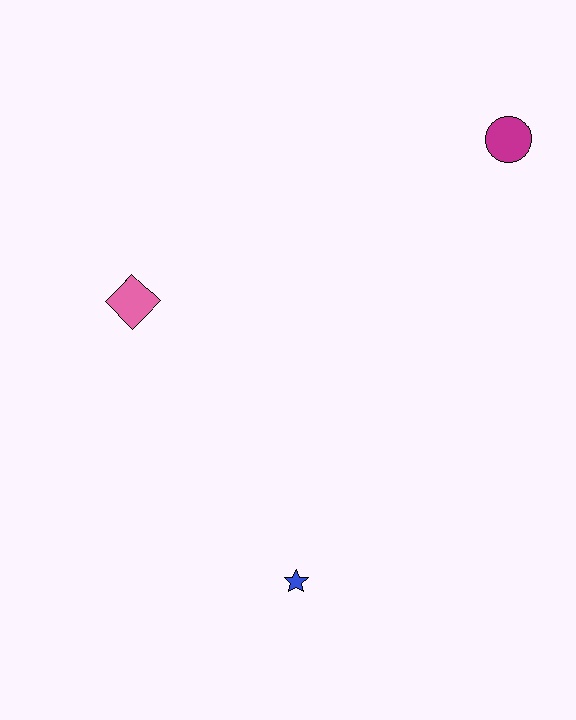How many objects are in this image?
There are 3 objects.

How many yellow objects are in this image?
There are no yellow objects.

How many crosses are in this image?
There are no crosses.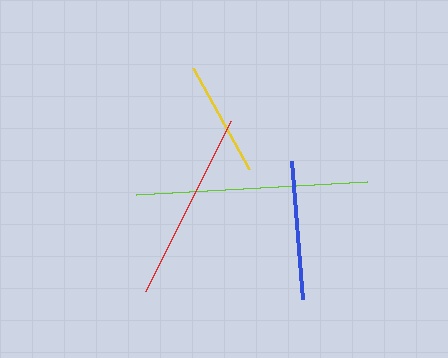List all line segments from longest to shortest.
From longest to shortest: lime, red, blue, yellow.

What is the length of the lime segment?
The lime segment is approximately 230 pixels long.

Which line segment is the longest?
The lime line is the longest at approximately 230 pixels.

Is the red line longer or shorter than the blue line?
The red line is longer than the blue line.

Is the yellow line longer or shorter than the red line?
The red line is longer than the yellow line.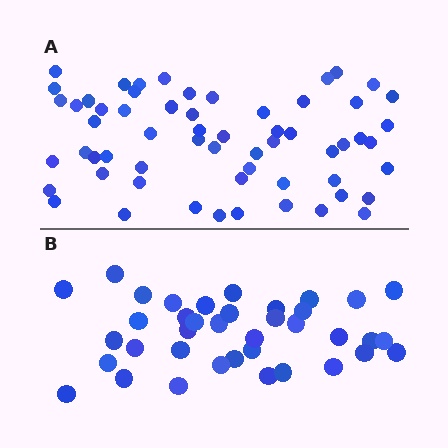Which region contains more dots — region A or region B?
Region A (the top region) has more dots.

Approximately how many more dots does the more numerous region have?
Region A has approximately 20 more dots than region B.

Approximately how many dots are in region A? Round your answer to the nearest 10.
About 60 dots.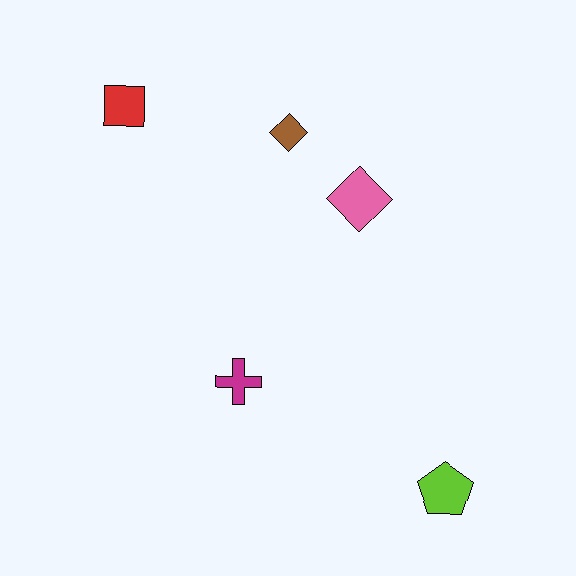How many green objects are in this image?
There are no green objects.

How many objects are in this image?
There are 5 objects.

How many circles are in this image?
There are no circles.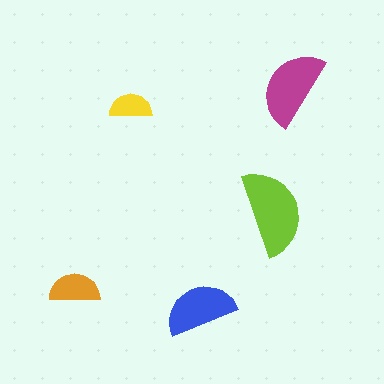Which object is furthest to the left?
The orange semicircle is leftmost.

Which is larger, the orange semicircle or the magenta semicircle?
The magenta one.